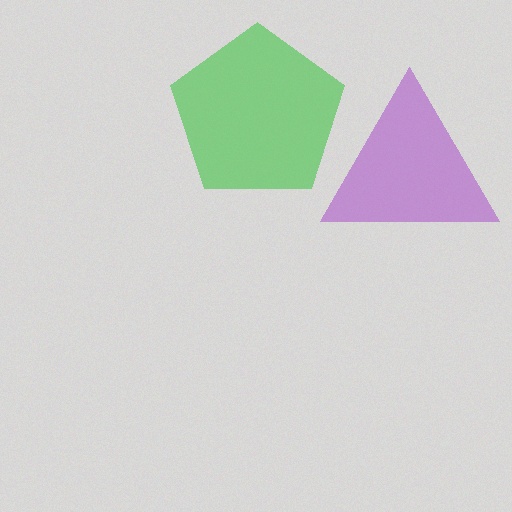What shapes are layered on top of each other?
The layered shapes are: a purple triangle, a green pentagon.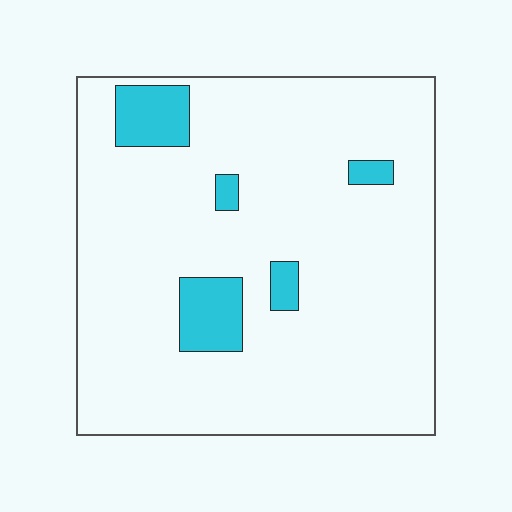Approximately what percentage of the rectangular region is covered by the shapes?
Approximately 10%.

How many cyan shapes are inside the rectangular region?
5.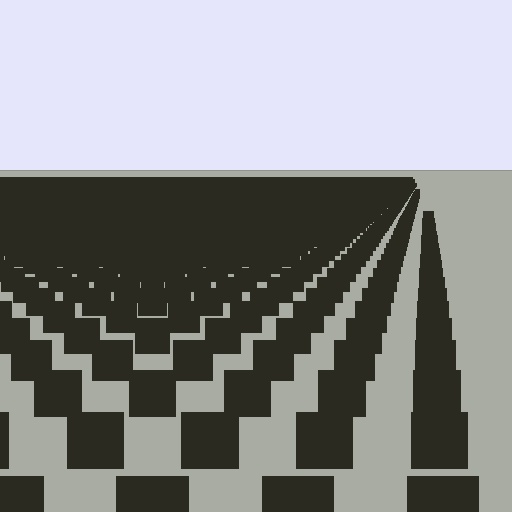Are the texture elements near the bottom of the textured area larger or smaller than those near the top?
Larger. Near the bottom, elements are closer to the viewer and appear at a bigger on-screen size.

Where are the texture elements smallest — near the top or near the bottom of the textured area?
Near the top.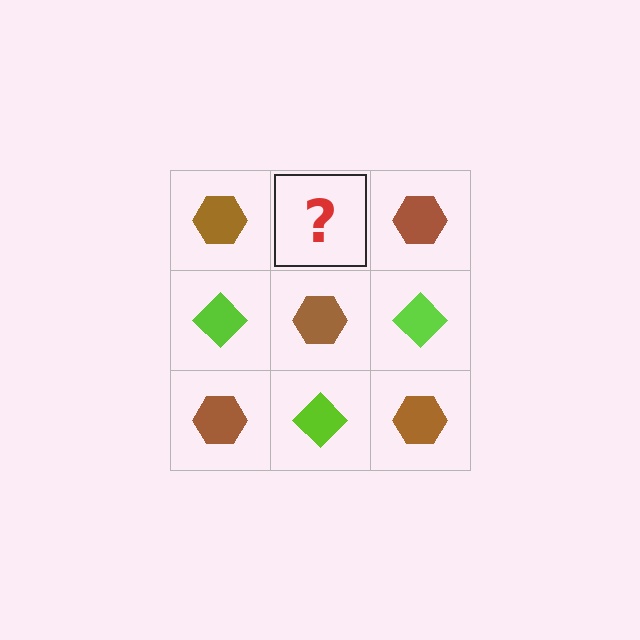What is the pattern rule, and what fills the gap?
The rule is that it alternates brown hexagon and lime diamond in a checkerboard pattern. The gap should be filled with a lime diamond.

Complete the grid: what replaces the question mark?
The question mark should be replaced with a lime diamond.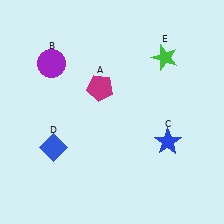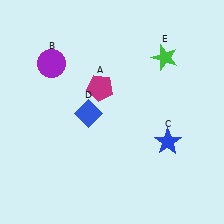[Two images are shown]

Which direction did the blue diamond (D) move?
The blue diamond (D) moved right.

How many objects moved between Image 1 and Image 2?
1 object moved between the two images.